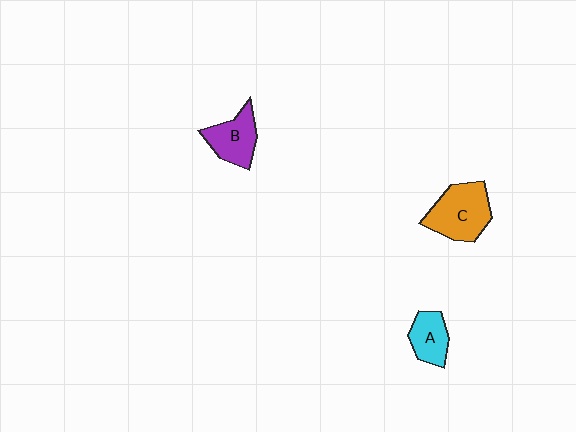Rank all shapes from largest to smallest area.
From largest to smallest: C (orange), B (purple), A (cyan).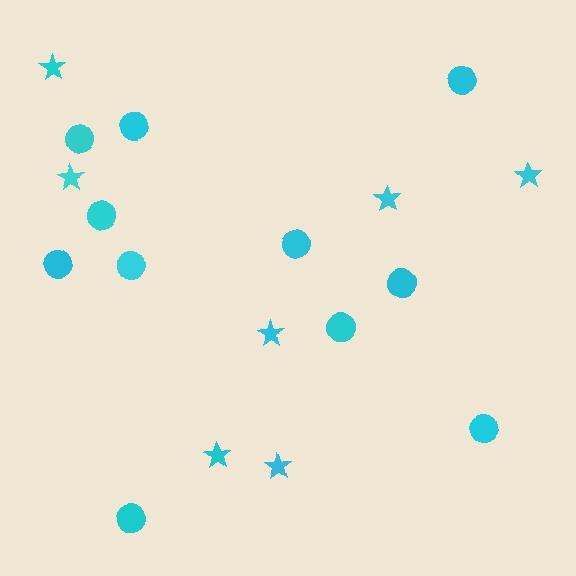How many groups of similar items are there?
There are 2 groups: one group of stars (7) and one group of circles (11).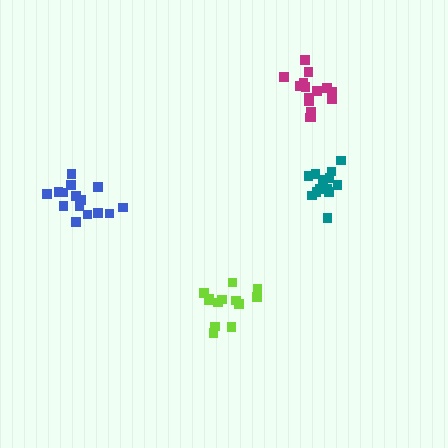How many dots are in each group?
Group 1: 13 dots, Group 2: 15 dots, Group 3: 13 dots, Group 4: 15 dots (56 total).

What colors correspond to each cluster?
The clusters are colored: teal, blue, lime, magenta.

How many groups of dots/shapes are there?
There are 4 groups.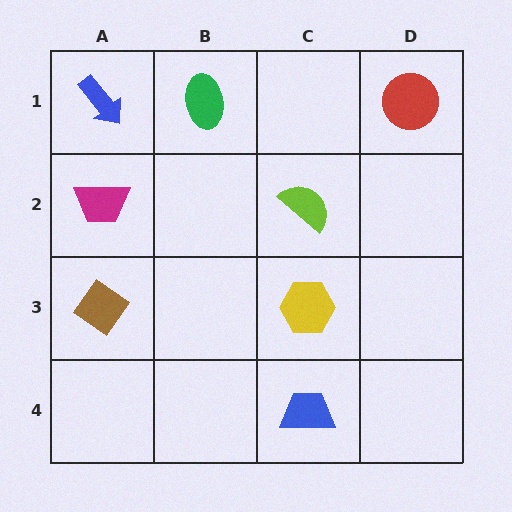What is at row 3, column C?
A yellow hexagon.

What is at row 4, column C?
A blue trapezoid.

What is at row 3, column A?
A brown diamond.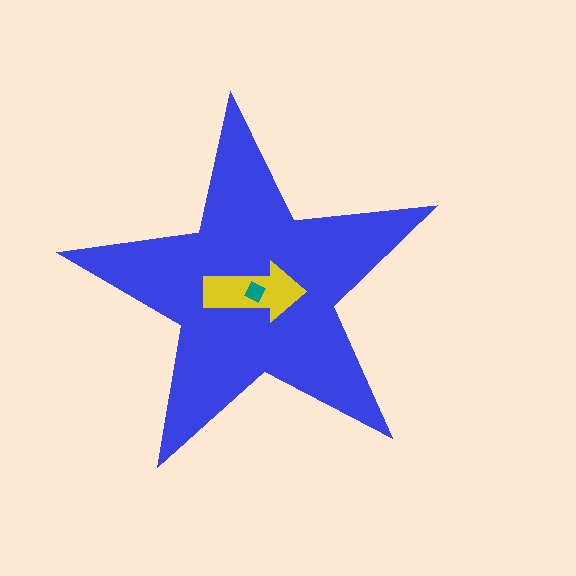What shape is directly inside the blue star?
The yellow arrow.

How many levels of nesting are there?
3.